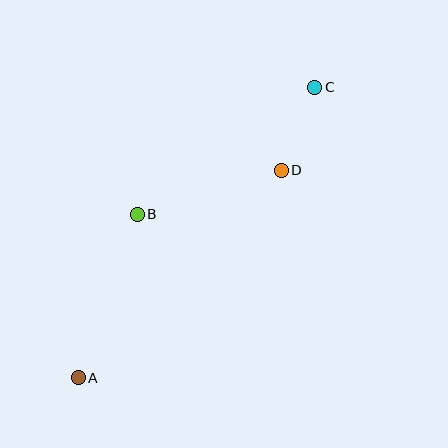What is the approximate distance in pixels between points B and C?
The distance between B and C is approximately 218 pixels.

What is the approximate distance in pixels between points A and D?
The distance between A and D is approximately 290 pixels.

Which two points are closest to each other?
Points C and D are closest to each other.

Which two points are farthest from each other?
Points A and C are farthest from each other.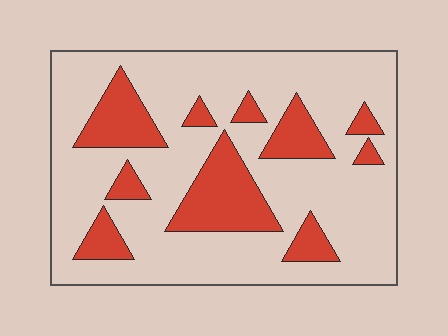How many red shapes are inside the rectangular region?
10.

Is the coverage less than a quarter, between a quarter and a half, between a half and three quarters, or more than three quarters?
Less than a quarter.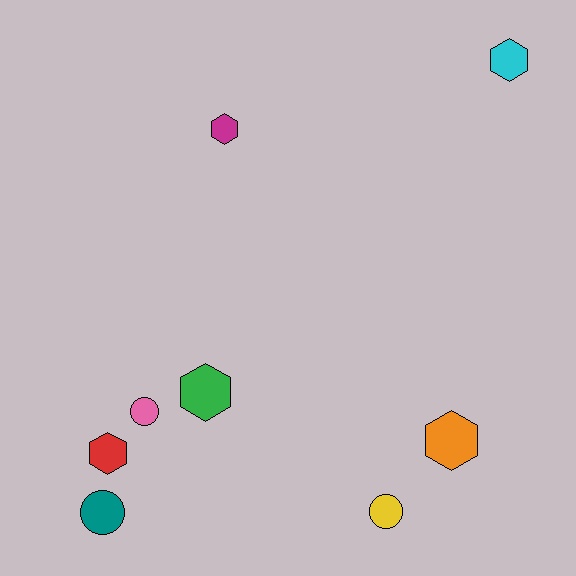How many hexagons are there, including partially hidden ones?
There are 5 hexagons.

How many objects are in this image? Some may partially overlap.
There are 8 objects.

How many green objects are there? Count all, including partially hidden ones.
There is 1 green object.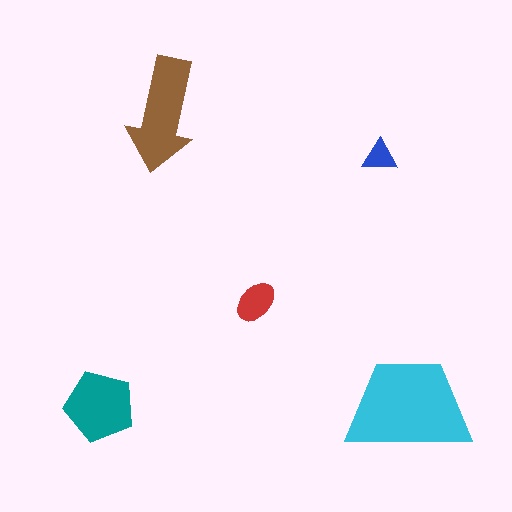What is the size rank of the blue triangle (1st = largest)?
5th.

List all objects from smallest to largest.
The blue triangle, the red ellipse, the teal pentagon, the brown arrow, the cyan trapezoid.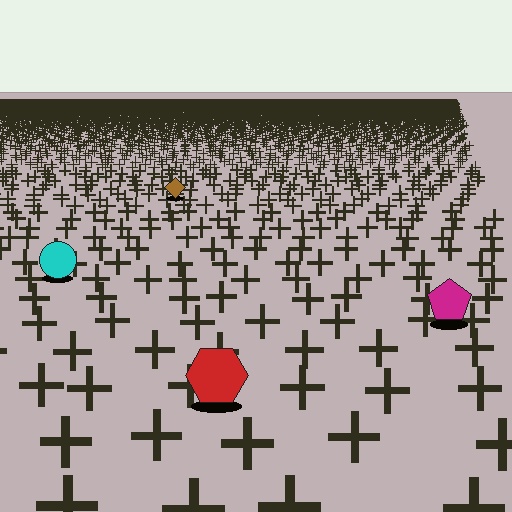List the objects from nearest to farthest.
From nearest to farthest: the red hexagon, the magenta pentagon, the cyan circle, the brown diamond.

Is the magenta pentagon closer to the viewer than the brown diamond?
Yes. The magenta pentagon is closer — you can tell from the texture gradient: the ground texture is coarser near it.